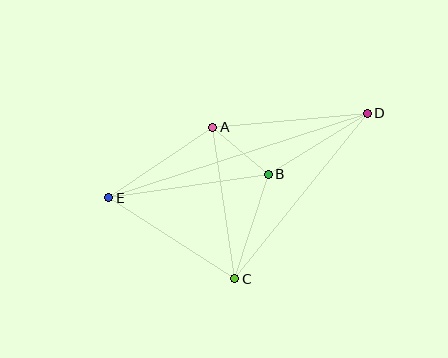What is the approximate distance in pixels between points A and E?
The distance between A and E is approximately 126 pixels.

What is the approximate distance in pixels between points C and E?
The distance between C and E is approximately 150 pixels.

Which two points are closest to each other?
Points A and B are closest to each other.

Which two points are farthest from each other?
Points D and E are farthest from each other.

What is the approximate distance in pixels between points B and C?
The distance between B and C is approximately 109 pixels.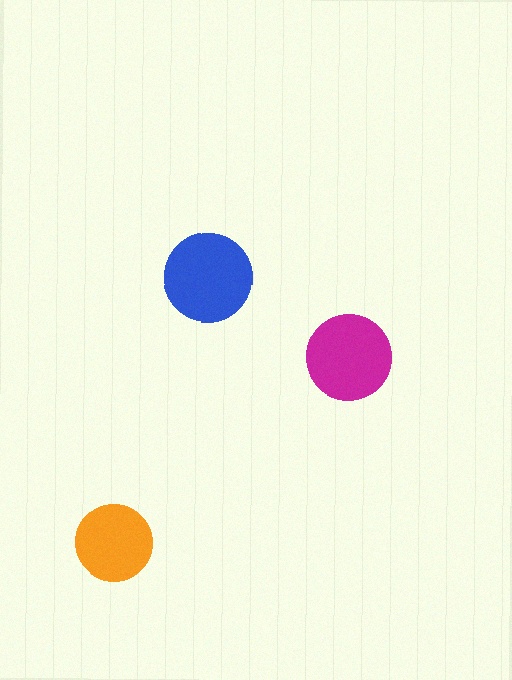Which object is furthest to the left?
The orange circle is leftmost.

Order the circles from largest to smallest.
the blue one, the magenta one, the orange one.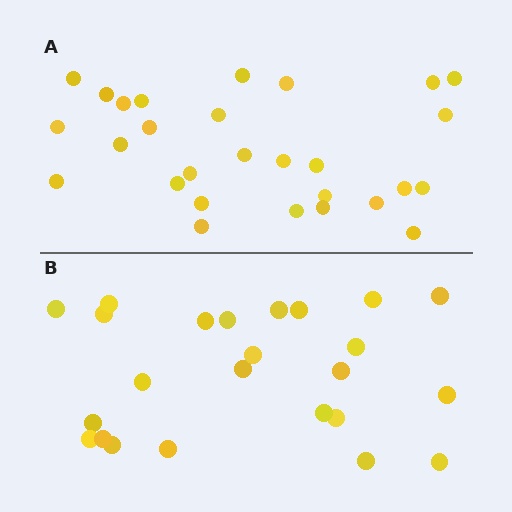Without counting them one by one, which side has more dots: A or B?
Region A (the top region) has more dots.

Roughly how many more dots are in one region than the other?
Region A has about 4 more dots than region B.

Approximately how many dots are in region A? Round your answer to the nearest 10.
About 30 dots. (The exact count is 28, which rounds to 30.)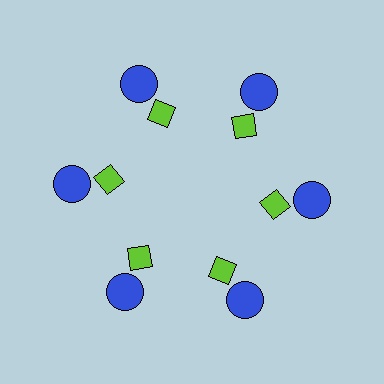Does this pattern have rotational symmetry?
Yes, this pattern has 6-fold rotational symmetry. It looks the same after rotating 60 degrees around the center.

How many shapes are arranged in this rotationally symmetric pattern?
There are 12 shapes, arranged in 6 groups of 2.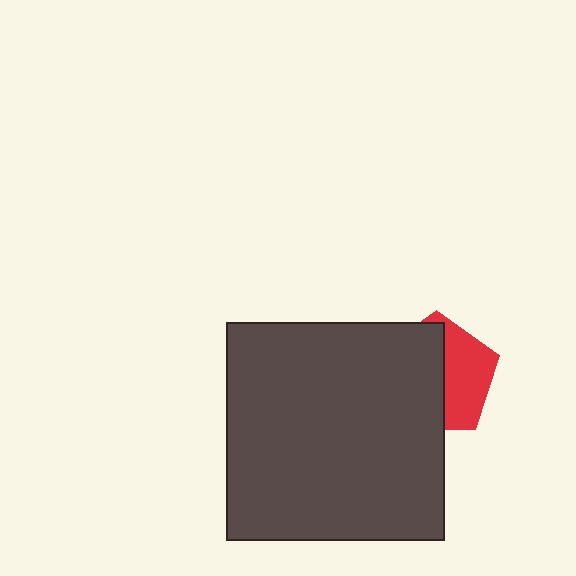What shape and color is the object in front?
The object in front is a dark gray square.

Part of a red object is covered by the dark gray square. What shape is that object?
It is a pentagon.